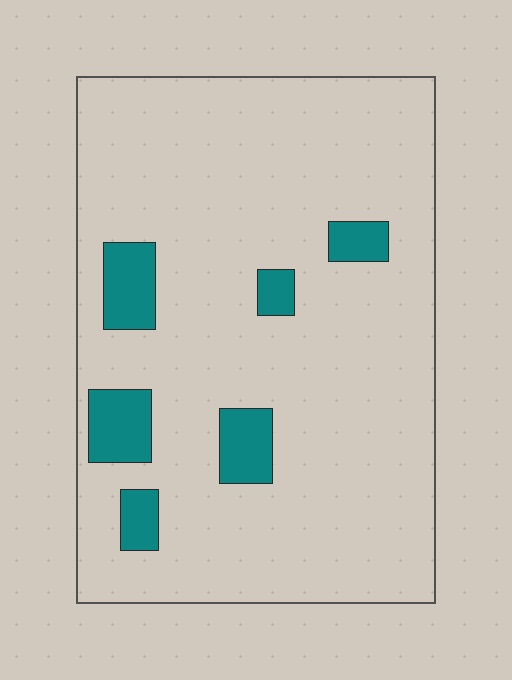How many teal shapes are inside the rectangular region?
6.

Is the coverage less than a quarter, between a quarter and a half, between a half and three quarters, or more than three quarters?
Less than a quarter.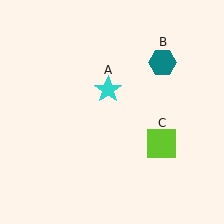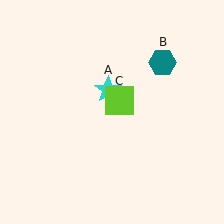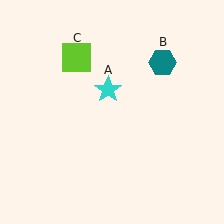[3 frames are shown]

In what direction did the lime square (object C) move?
The lime square (object C) moved up and to the left.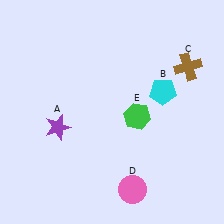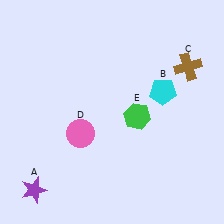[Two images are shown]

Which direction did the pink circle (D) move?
The pink circle (D) moved up.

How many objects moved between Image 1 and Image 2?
2 objects moved between the two images.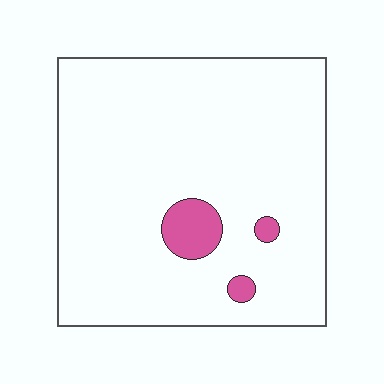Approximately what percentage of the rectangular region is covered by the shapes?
Approximately 5%.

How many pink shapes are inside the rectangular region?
3.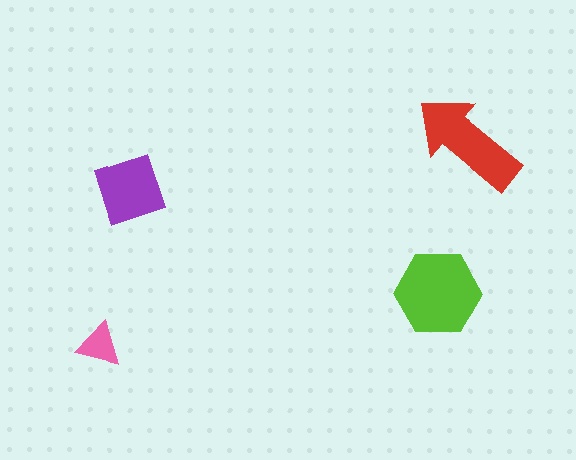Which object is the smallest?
The pink triangle.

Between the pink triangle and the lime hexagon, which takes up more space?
The lime hexagon.